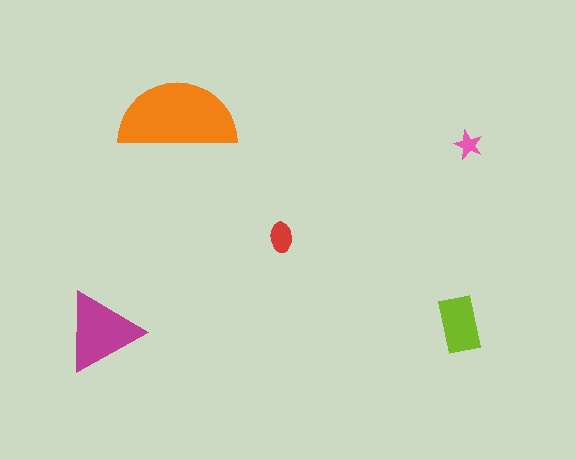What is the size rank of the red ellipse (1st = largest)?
4th.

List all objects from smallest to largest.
The pink star, the red ellipse, the lime rectangle, the magenta triangle, the orange semicircle.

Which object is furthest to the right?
The pink star is rightmost.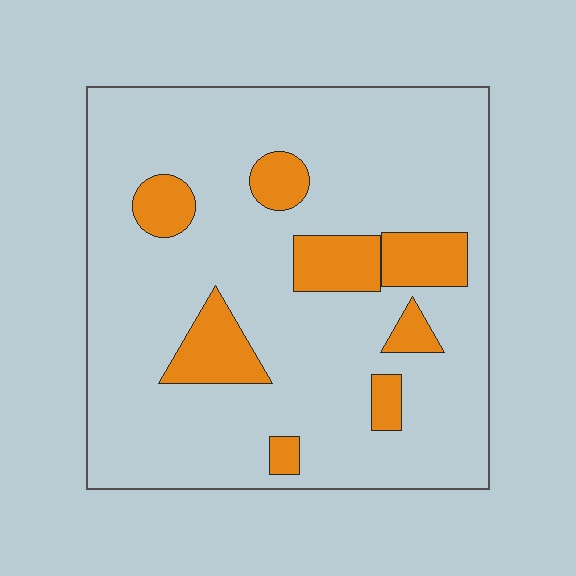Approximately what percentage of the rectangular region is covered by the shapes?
Approximately 15%.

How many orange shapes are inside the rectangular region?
8.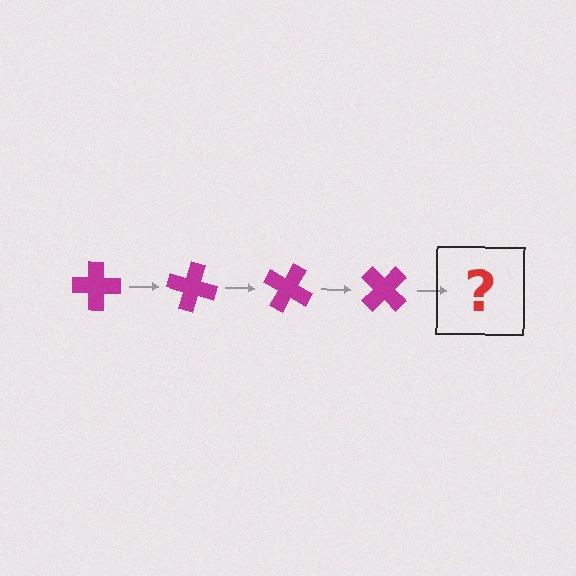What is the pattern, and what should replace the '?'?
The pattern is that the cross rotates 15 degrees each step. The '?' should be a magenta cross rotated 60 degrees.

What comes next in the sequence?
The next element should be a magenta cross rotated 60 degrees.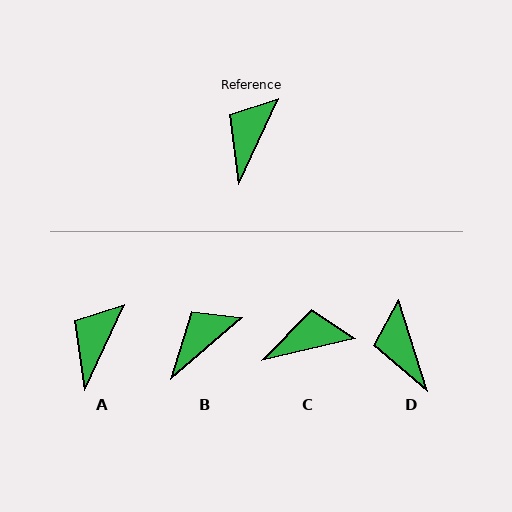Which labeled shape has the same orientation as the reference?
A.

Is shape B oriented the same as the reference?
No, it is off by about 24 degrees.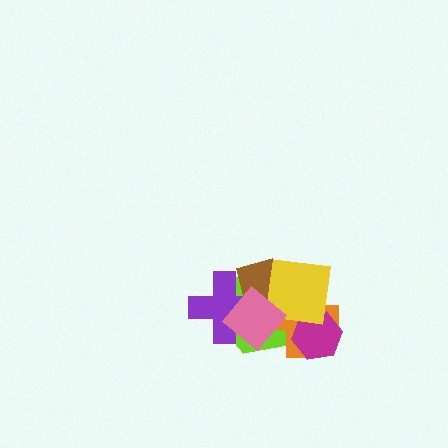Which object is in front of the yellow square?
The pink diamond is in front of the yellow square.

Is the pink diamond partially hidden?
No, no other shape covers it.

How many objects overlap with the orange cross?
5 objects overlap with the orange cross.